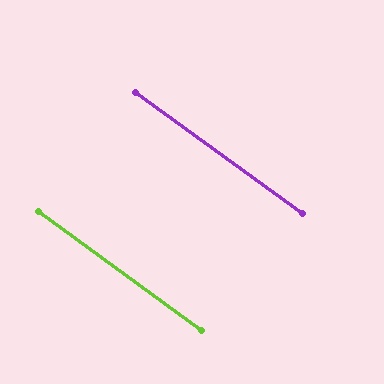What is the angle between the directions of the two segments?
Approximately 0 degrees.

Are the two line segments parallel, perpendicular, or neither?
Parallel — their directions differ by only 0.0°.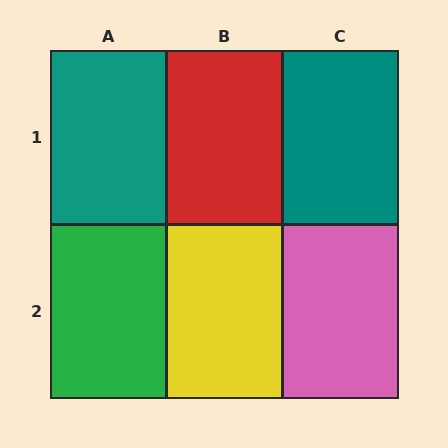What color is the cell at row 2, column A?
Green.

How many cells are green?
1 cell is green.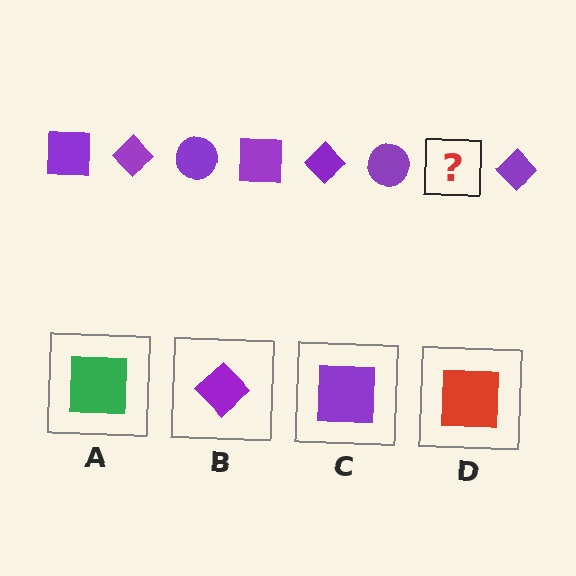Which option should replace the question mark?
Option C.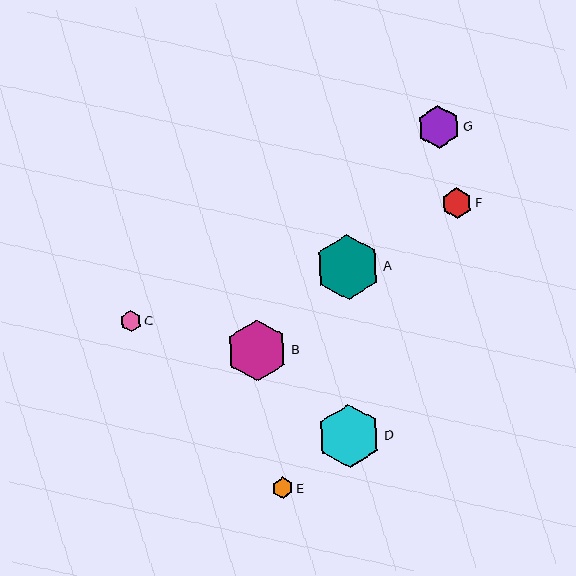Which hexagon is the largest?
Hexagon A is the largest with a size of approximately 65 pixels.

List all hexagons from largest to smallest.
From largest to smallest: A, D, B, G, F, E, C.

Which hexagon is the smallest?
Hexagon C is the smallest with a size of approximately 21 pixels.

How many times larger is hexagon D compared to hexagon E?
Hexagon D is approximately 3.0 times the size of hexagon E.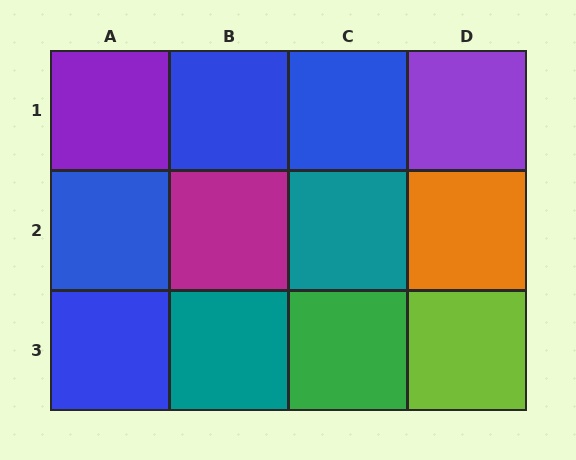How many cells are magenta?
1 cell is magenta.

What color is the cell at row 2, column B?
Magenta.